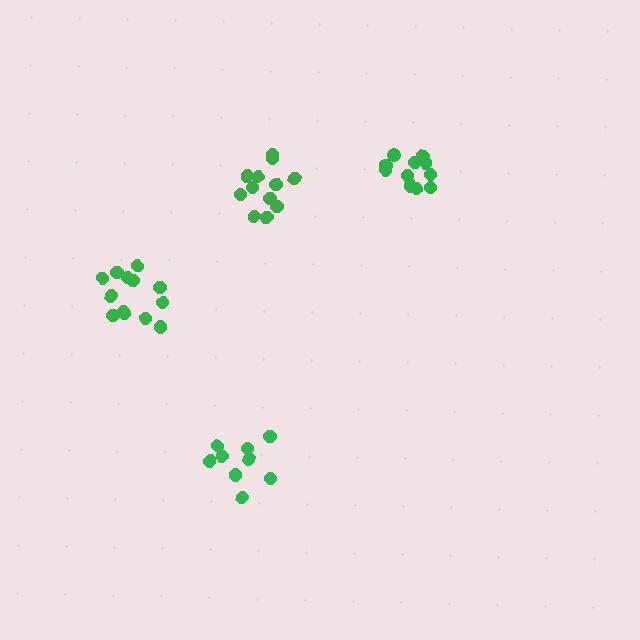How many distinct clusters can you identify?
There are 4 distinct clusters.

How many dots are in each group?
Group 1: 12 dots, Group 2: 9 dots, Group 3: 13 dots, Group 4: 11 dots (45 total).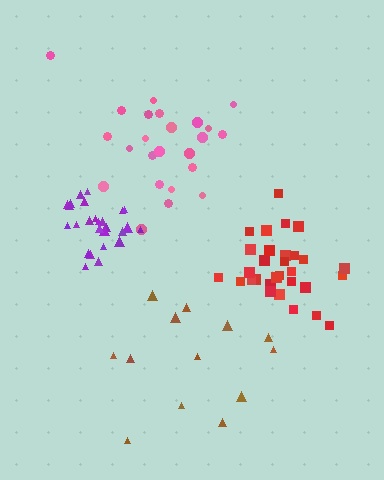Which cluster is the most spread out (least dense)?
Brown.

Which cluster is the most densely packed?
Purple.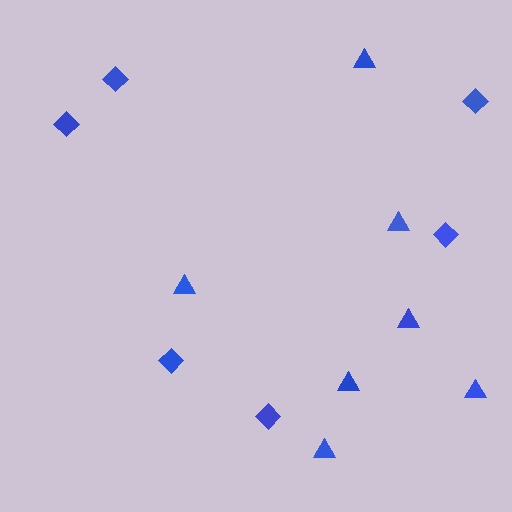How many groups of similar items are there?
There are 2 groups: one group of triangles (7) and one group of diamonds (6).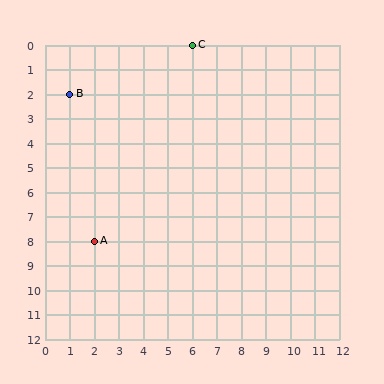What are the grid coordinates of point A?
Point A is at grid coordinates (2, 8).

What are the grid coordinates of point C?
Point C is at grid coordinates (6, 0).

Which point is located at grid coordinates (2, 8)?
Point A is at (2, 8).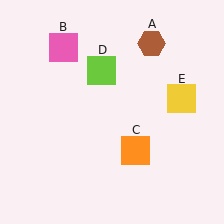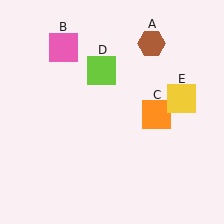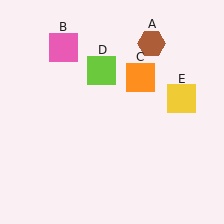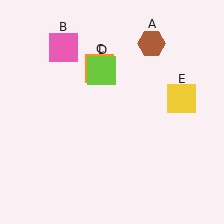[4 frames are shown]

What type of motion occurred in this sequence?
The orange square (object C) rotated counterclockwise around the center of the scene.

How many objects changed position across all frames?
1 object changed position: orange square (object C).